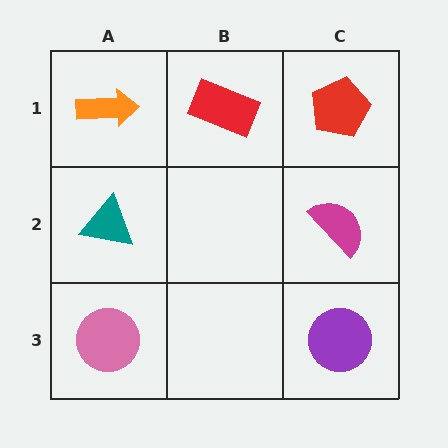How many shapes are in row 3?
2 shapes.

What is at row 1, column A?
An orange arrow.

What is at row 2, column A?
A teal triangle.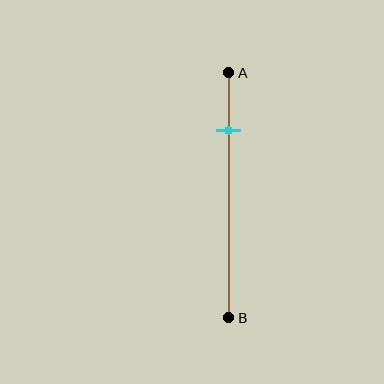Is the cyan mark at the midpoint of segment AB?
No, the mark is at about 25% from A, not at the 50% midpoint.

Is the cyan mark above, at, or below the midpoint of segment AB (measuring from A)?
The cyan mark is above the midpoint of segment AB.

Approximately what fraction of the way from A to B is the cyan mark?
The cyan mark is approximately 25% of the way from A to B.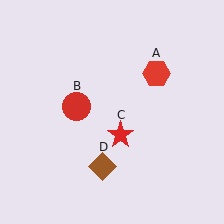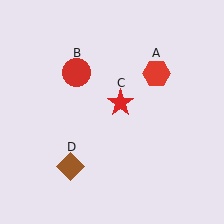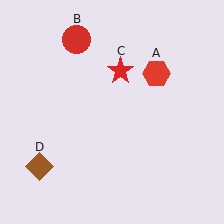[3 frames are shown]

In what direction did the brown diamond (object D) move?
The brown diamond (object D) moved left.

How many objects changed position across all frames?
3 objects changed position: red circle (object B), red star (object C), brown diamond (object D).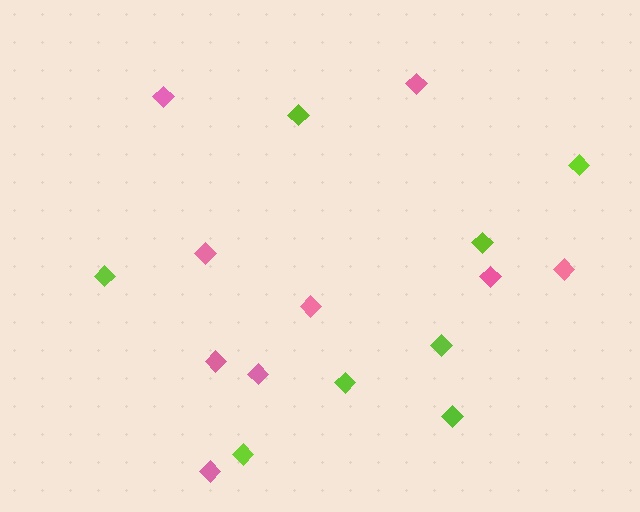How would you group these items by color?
There are 2 groups: one group of lime diamonds (8) and one group of pink diamonds (9).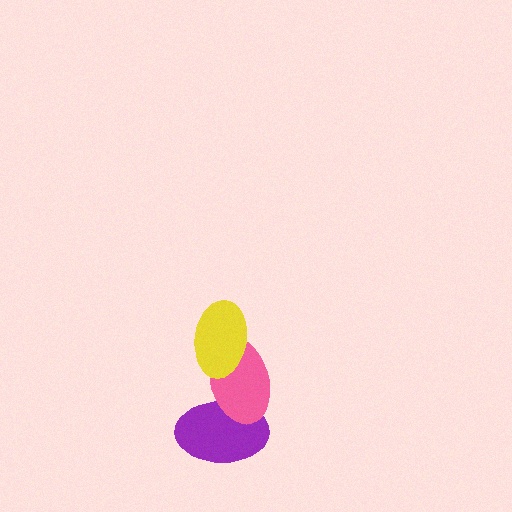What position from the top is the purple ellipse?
The purple ellipse is 3rd from the top.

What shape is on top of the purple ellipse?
The pink ellipse is on top of the purple ellipse.